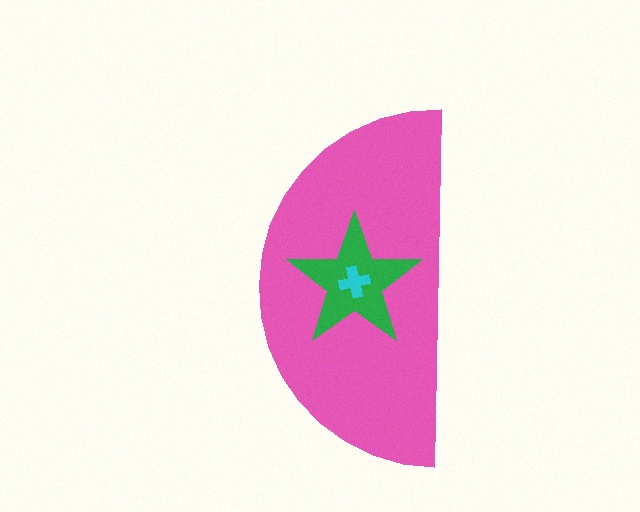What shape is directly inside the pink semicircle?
The green star.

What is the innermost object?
The cyan cross.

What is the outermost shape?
The pink semicircle.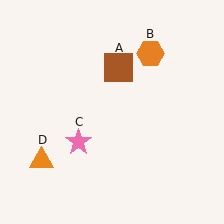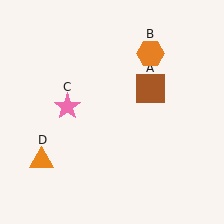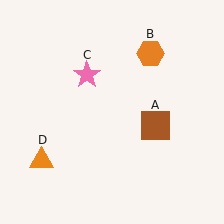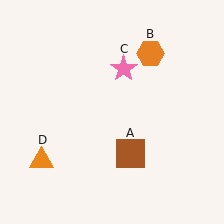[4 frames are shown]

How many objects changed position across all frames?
2 objects changed position: brown square (object A), pink star (object C).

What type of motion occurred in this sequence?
The brown square (object A), pink star (object C) rotated clockwise around the center of the scene.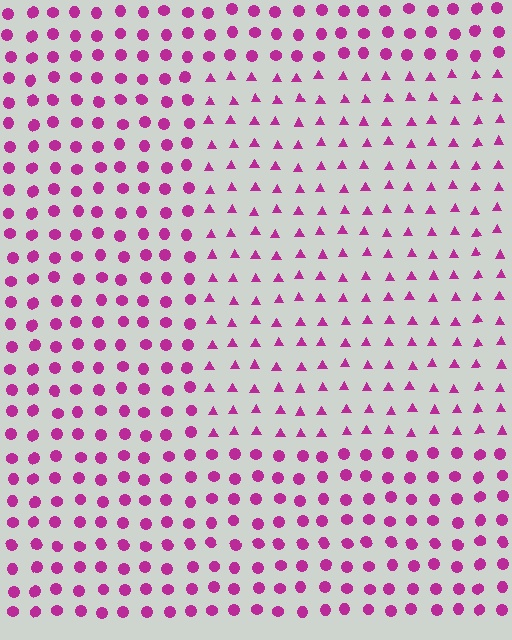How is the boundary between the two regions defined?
The boundary is defined by a change in element shape: triangles inside vs. circles outside. All elements share the same color and spacing.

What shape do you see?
I see a rectangle.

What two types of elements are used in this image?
The image uses triangles inside the rectangle region and circles outside it.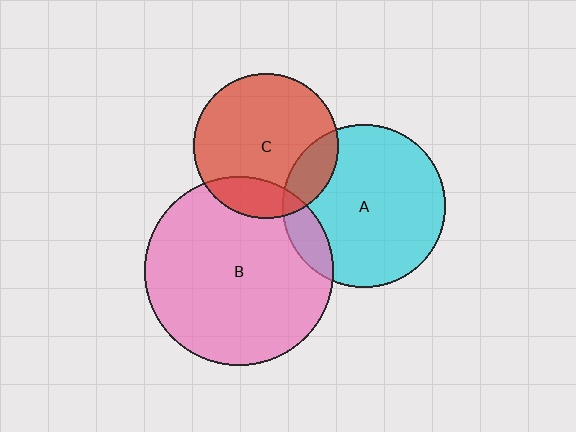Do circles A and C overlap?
Yes.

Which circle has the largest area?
Circle B (pink).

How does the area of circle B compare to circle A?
Approximately 1.3 times.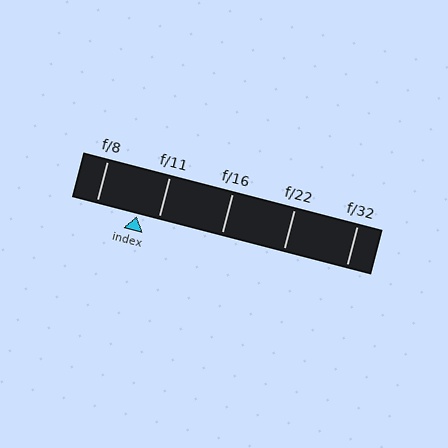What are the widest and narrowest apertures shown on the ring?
The widest aperture shown is f/8 and the narrowest is f/32.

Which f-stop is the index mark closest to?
The index mark is closest to f/11.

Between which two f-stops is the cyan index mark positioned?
The index mark is between f/8 and f/11.